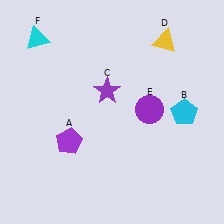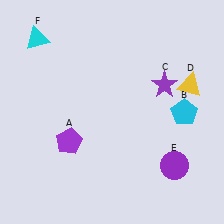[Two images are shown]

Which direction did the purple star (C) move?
The purple star (C) moved right.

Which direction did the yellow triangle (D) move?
The yellow triangle (D) moved down.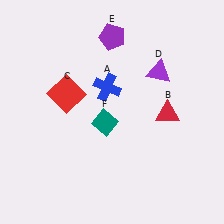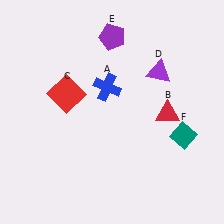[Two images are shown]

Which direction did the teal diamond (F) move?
The teal diamond (F) moved right.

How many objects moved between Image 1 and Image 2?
1 object moved between the two images.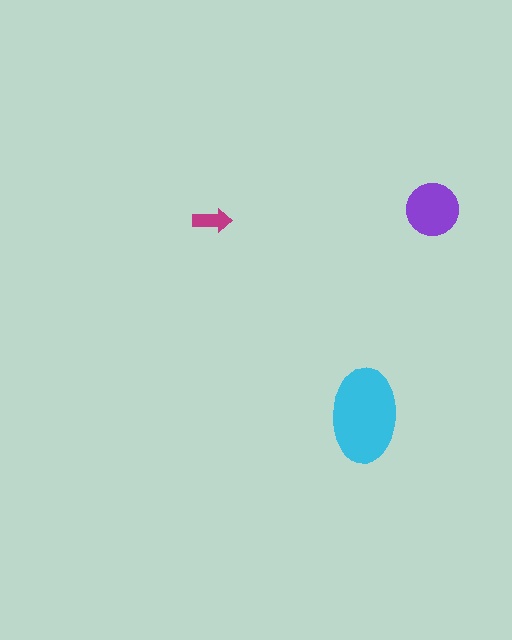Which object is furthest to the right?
The purple circle is rightmost.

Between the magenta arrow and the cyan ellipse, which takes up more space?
The cyan ellipse.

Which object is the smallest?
The magenta arrow.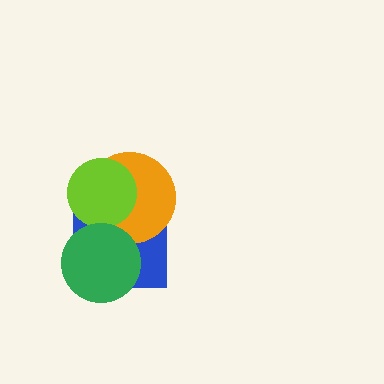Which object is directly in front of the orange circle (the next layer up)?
The lime circle is directly in front of the orange circle.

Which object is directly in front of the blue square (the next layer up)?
The orange circle is directly in front of the blue square.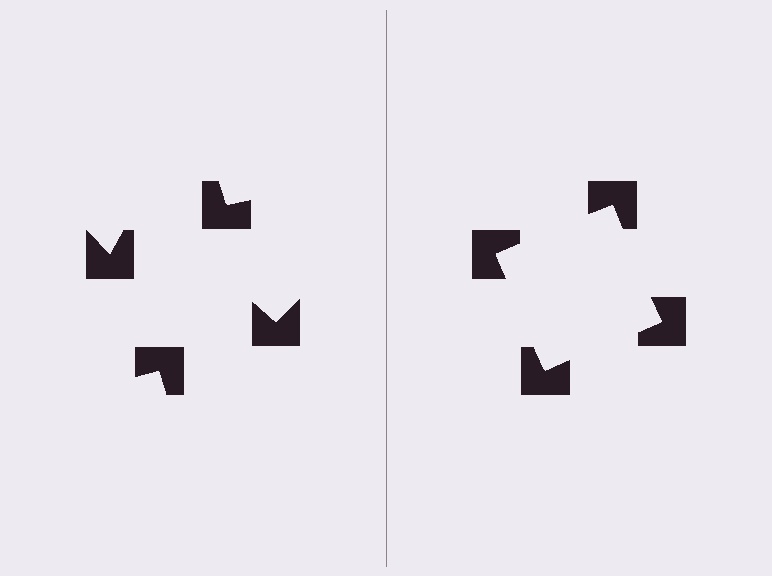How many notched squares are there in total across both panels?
8 — 4 on each side.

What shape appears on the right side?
An illusory square.